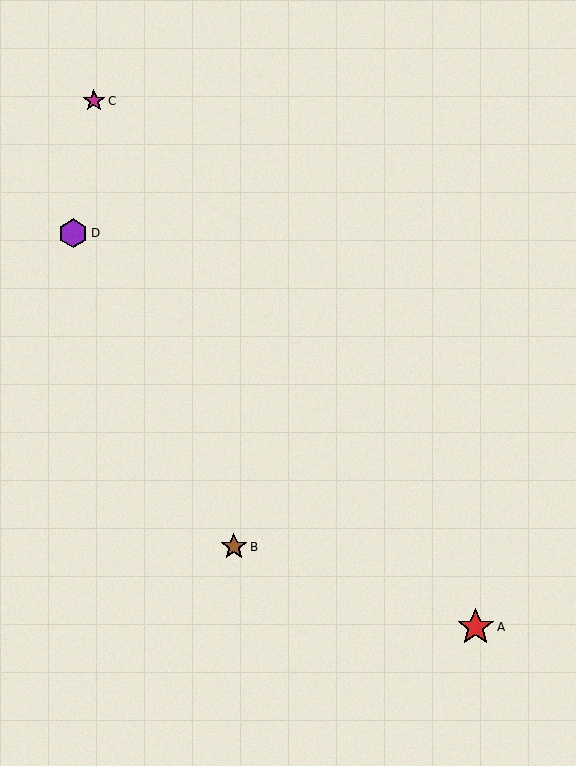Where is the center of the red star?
The center of the red star is at (476, 627).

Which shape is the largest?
The red star (labeled A) is the largest.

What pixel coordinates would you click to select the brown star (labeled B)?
Click at (234, 547) to select the brown star B.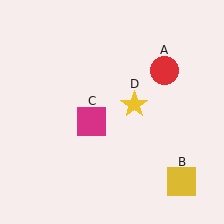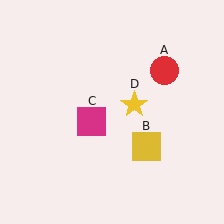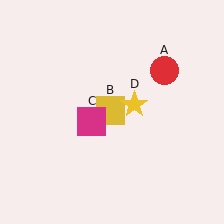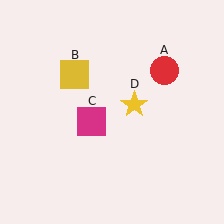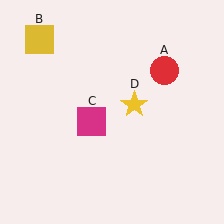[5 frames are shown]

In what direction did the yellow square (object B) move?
The yellow square (object B) moved up and to the left.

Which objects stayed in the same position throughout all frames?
Red circle (object A) and magenta square (object C) and yellow star (object D) remained stationary.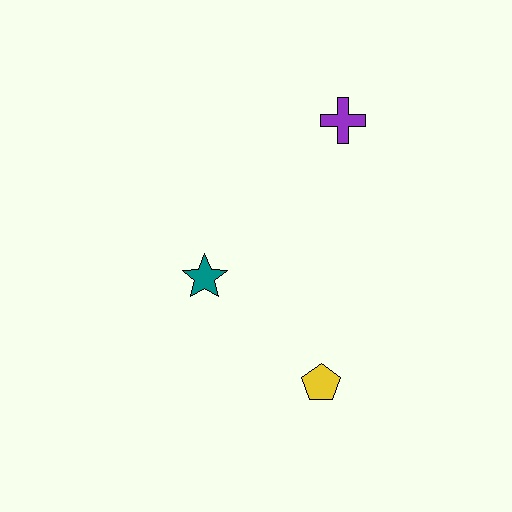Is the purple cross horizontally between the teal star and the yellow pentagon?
No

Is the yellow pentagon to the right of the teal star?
Yes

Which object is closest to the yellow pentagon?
The teal star is closest to the yellow pentagon.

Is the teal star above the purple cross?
No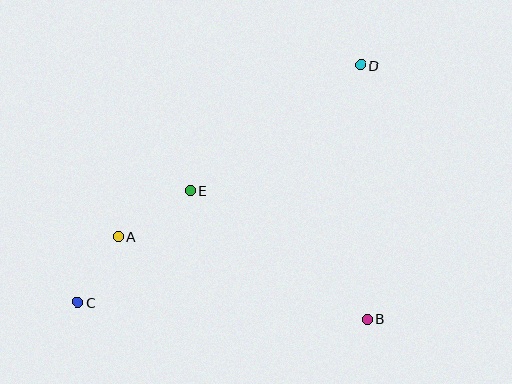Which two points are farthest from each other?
Points C and D are farthest from each other.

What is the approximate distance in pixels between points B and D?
The distance between B and D is approximately 254 pixels.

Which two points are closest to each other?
Points A and C are closest to each other.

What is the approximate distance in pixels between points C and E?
The distance between C and E is approximately 158 pixels.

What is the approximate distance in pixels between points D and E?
The distance between D and E is approximately 212 pixels.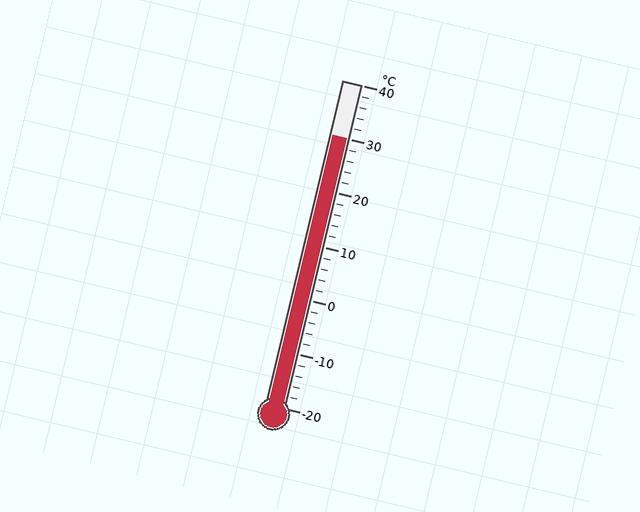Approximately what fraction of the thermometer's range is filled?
The thermometer is filled to approximately 85% of its range.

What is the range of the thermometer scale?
The thermometer scale ranges from -20°C to 40°C.